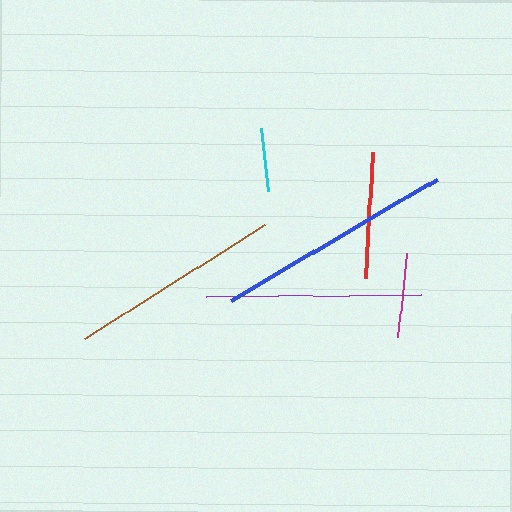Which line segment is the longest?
The blue line is the longest at approximately 239 pixels.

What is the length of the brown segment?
The brown segment is approximately 213 pixels long.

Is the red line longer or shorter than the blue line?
The blue line is longer than the red line.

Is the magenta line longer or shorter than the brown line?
The brown line is longer than the magenta line.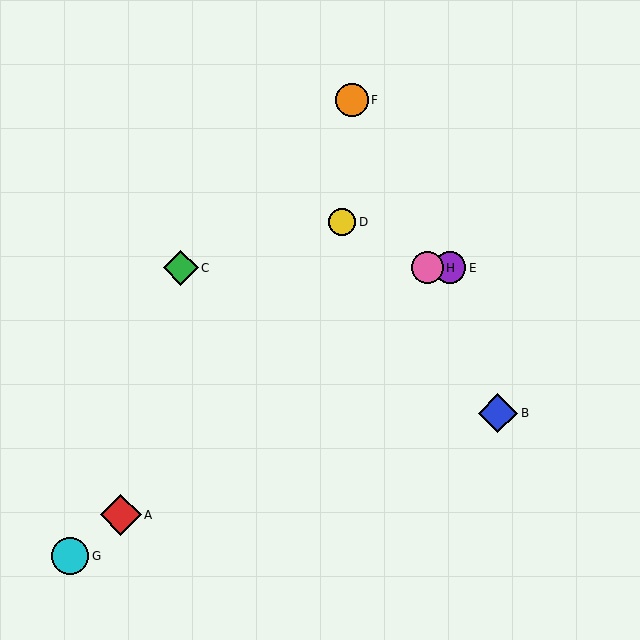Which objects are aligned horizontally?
Objects C, E, H are aligned horizontally.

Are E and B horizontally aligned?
No, E is at y≈268 and B is at y≈413.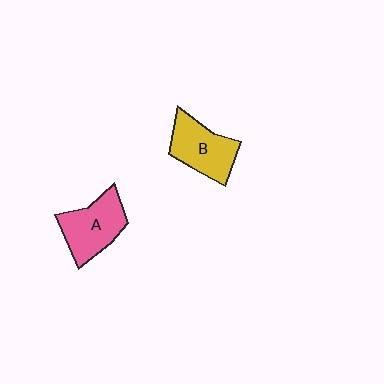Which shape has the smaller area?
Shape B (yellow).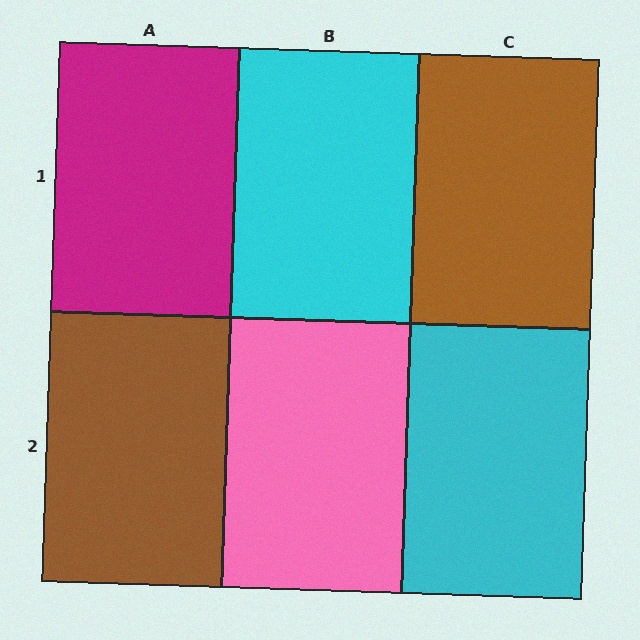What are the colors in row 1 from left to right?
Magenta, cyan, brown.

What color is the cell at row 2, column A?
Brown.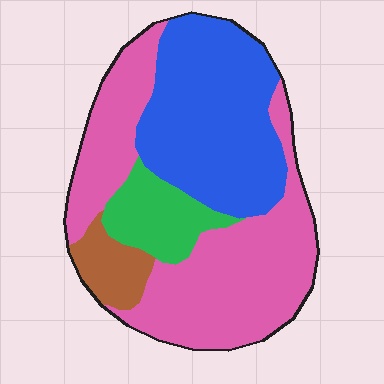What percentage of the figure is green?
Green takes up less than a sixth of the figure.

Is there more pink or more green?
Pink.